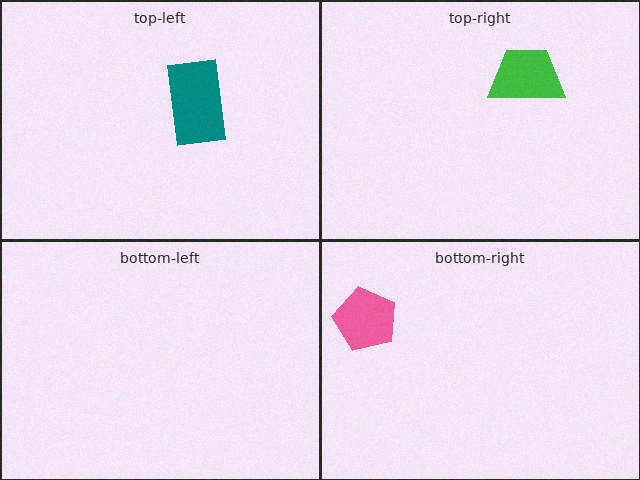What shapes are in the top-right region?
The green trapezoid.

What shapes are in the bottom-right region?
The pink pentagon.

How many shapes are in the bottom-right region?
1.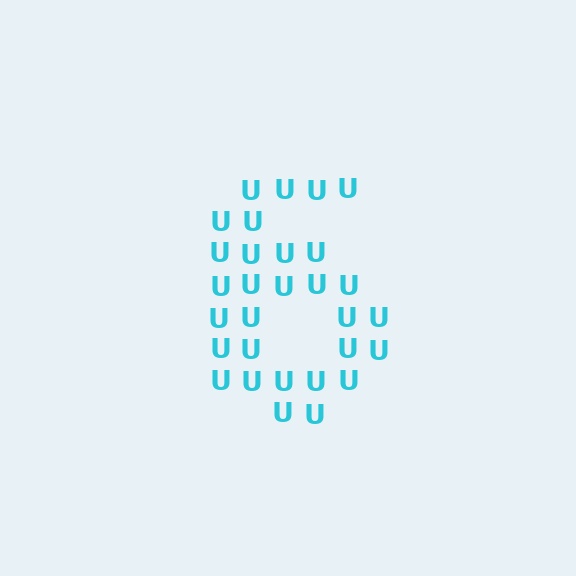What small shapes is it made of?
It is made of small letter U's.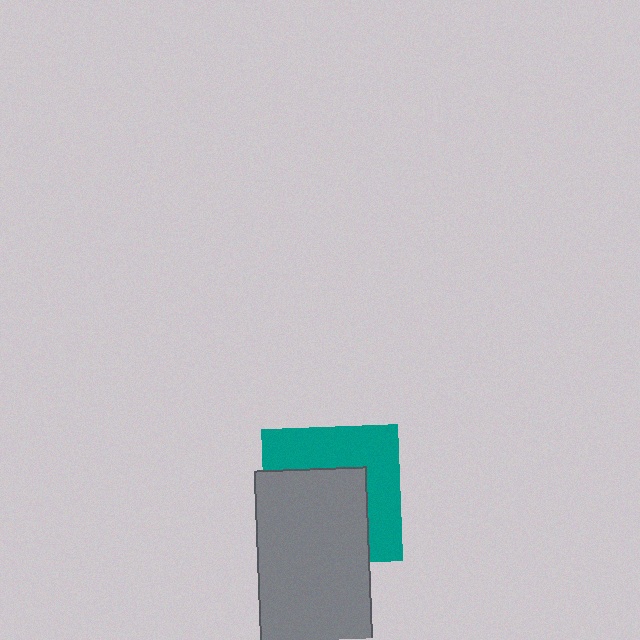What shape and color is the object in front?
The object in front is a gray rectangle.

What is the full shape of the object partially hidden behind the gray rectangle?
The partially hidden object is a teal square.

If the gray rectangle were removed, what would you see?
You would see the complete teal square.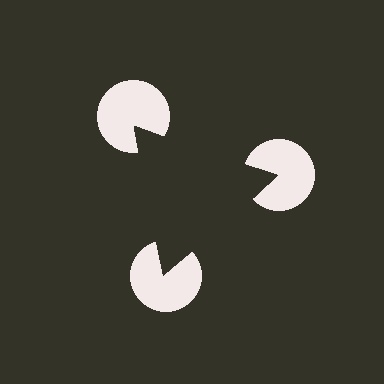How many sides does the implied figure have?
3 sides.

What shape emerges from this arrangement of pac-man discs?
An illusory triangle — its edges are inferred from the aligned wedge cuts in the pac-man discs, not physically drawn.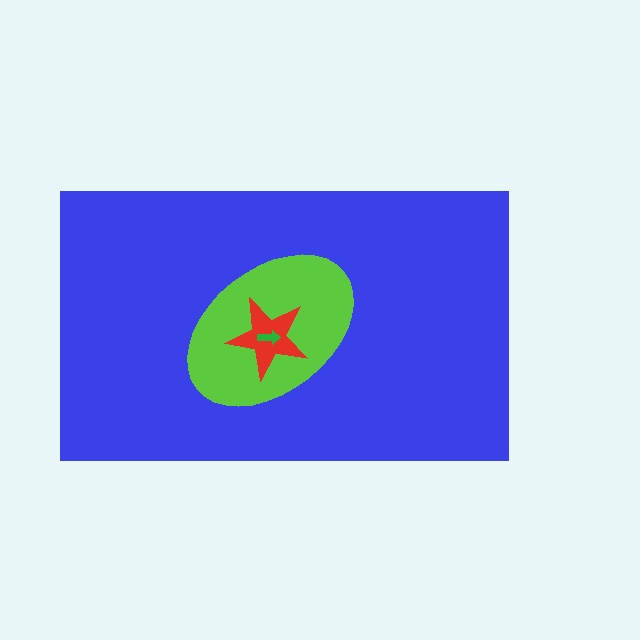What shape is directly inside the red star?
The green arrow.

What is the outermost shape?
The blue rectangle.